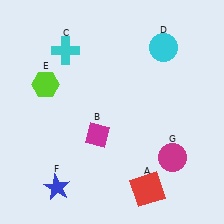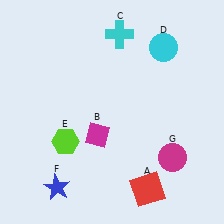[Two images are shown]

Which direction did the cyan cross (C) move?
The cyan cross (C) moved right.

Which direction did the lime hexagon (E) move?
The lime hexagon (E) moved down.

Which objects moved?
The objects that moved are: the cyan cross (C), the lime hexagon (E).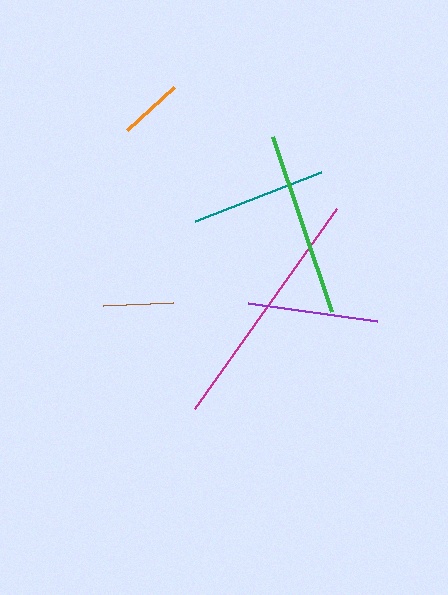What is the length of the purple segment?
The purple segment is approximately 131 pixels long.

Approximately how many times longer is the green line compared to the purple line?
The green line is approximately 1.4 times the length of the purple line.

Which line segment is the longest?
The magenta line is the longest at approximately 245 pixels.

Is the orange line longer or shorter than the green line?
The green line is longer than the orange line.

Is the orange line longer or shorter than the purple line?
The purple line is longer than the orange line.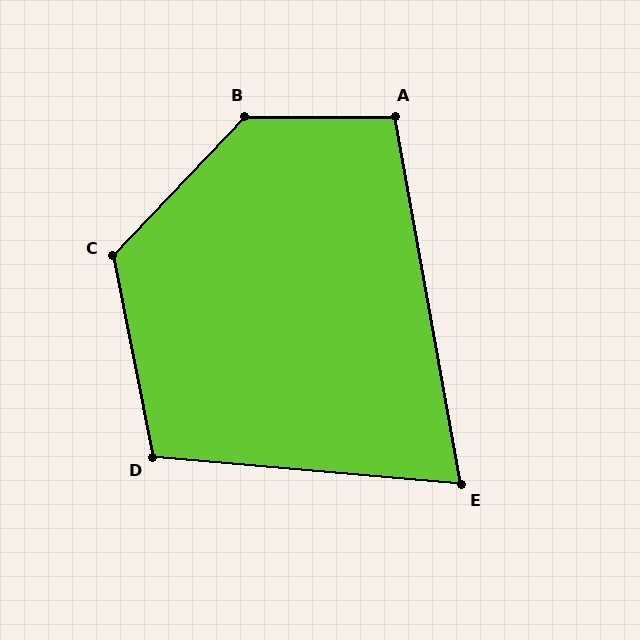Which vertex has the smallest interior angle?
E, at approximately 75 degrees.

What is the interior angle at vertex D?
Approximately 106 degrees (obtuse).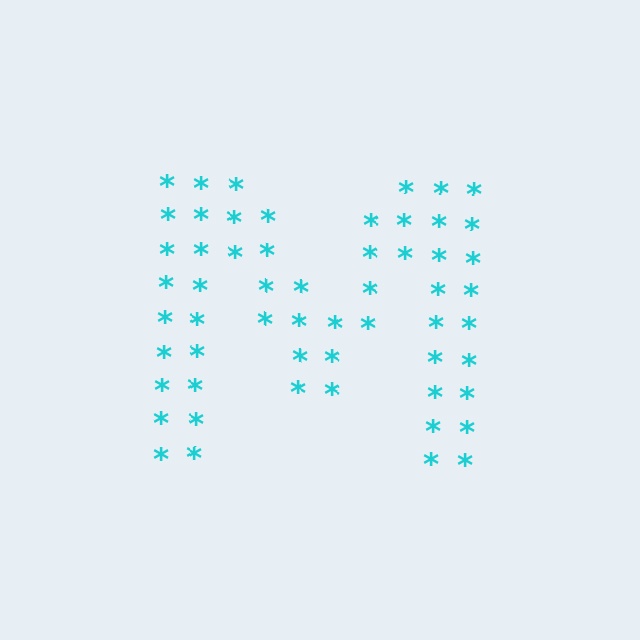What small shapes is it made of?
It is made of small asterisks.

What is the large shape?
The large shape is the letter M.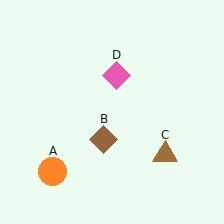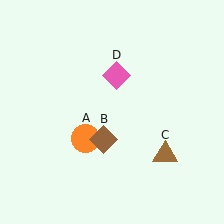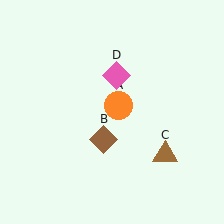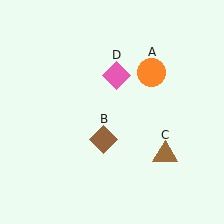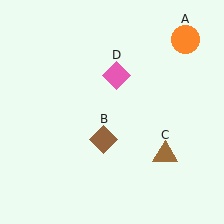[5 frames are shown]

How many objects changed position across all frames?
1 object changed position: orange circle (object A).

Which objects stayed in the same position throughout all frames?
Brown diamond (object B) and brown triangle (object C) and pink diamond (object D) remained stationary.